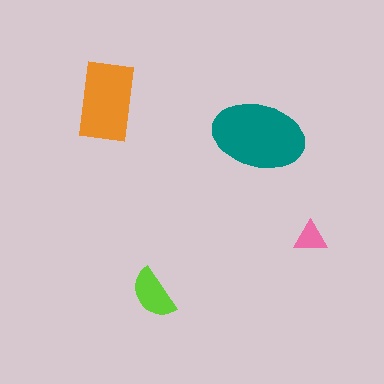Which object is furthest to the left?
The orange rectangle is leftmost.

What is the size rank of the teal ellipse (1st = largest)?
1st.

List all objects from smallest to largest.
The pink triangle, the lime semicircle, the orange rectangle, the teal ellipse.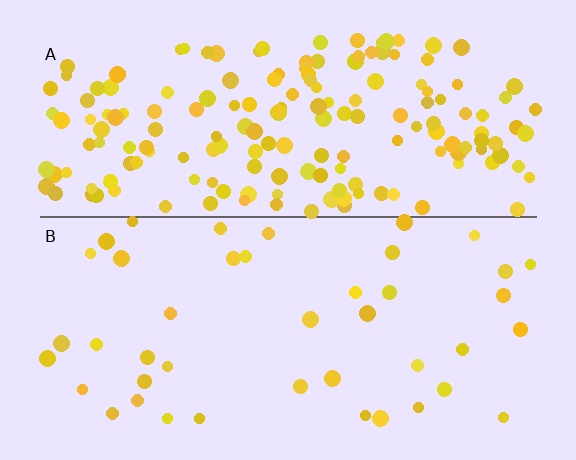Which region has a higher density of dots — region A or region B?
A (the top).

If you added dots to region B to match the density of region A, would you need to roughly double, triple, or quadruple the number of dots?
Approximately quadruple.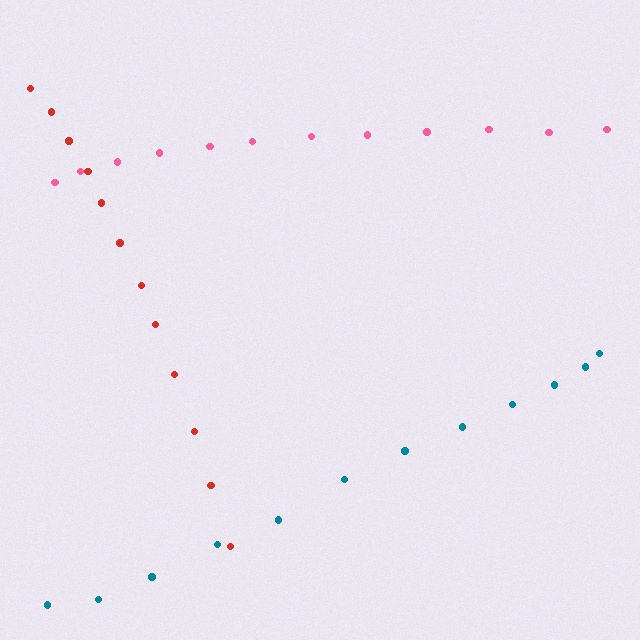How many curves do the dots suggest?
There are 3 distinct paths.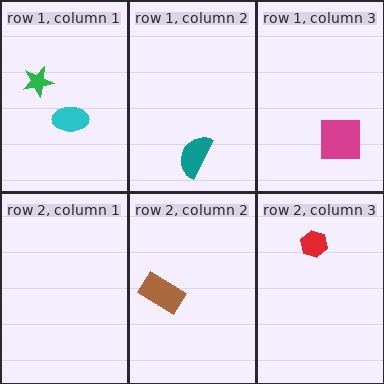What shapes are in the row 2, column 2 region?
The brown rectangle.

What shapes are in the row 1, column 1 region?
The green star, the cyan ellipse.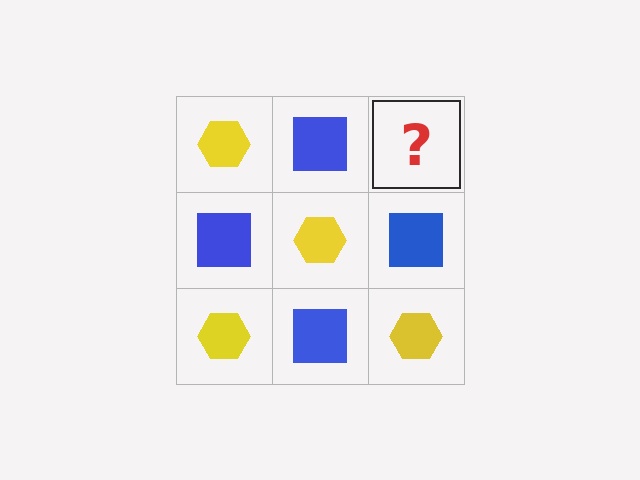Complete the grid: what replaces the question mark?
The question mark should be replaced with a yellow hexagon.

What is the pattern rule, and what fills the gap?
The rule is that it alternates yellow hexagon and blue square in a checkerboard pattern. The gap should be filled with a yellow hexagon.